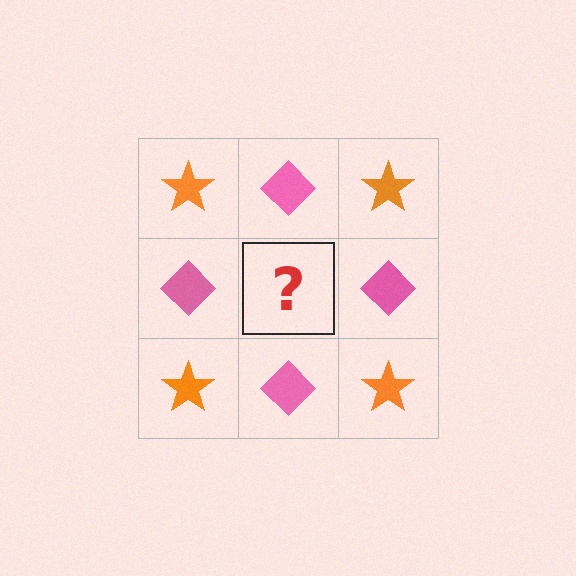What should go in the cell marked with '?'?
The missing cell should contain an orange star.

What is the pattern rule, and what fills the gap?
The rule is that it alternates orange star and pink diamond in a checkerboard pattern. The gap should be filled with an orange star.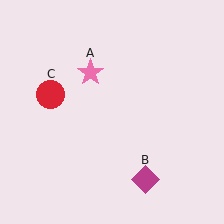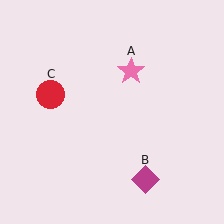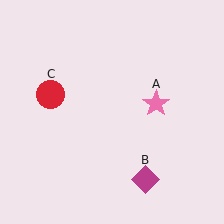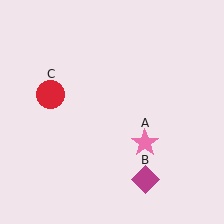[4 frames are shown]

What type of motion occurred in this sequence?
The pink star (object A) rotated clockwise around the center of the scene.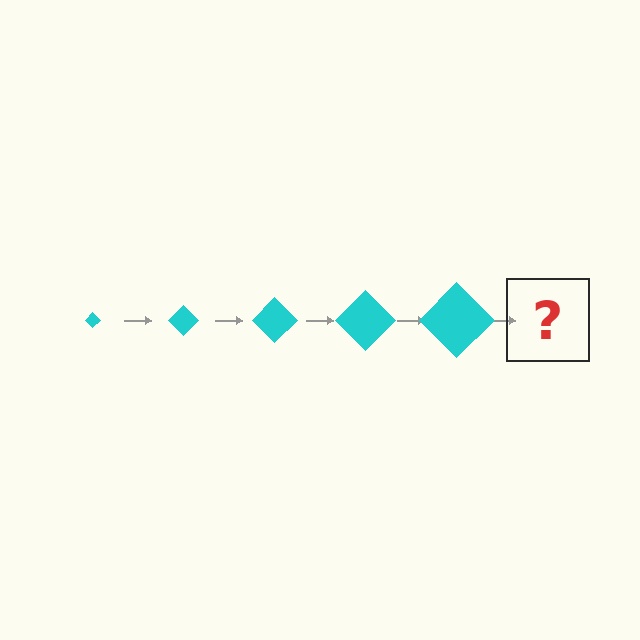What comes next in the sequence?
The next element should be a cyan diamond, larger than the previous one.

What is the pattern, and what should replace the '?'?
The pattern is that the diamond gets progressively larger each step. The '?' should be a cyan diamond, larger than the previous one.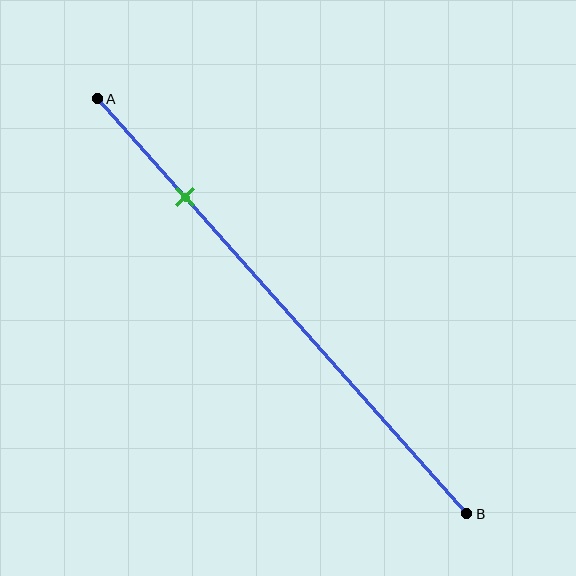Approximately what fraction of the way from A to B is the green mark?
The green mark is approximately 25% of the way from A to B.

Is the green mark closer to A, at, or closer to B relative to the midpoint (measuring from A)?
The green mark is closer to point A than the midpoint of segment AB.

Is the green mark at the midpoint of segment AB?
No, the mark is at about 25% from A, not at the 50% midpoint.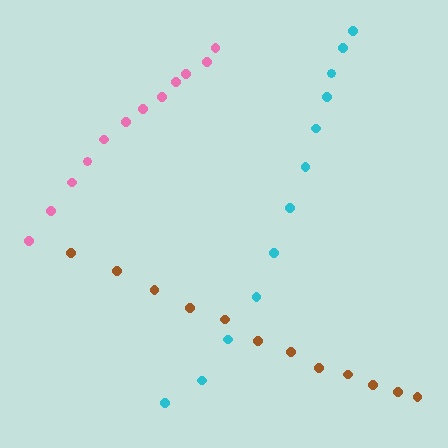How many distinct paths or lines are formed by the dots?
There are 3 distinct paths.